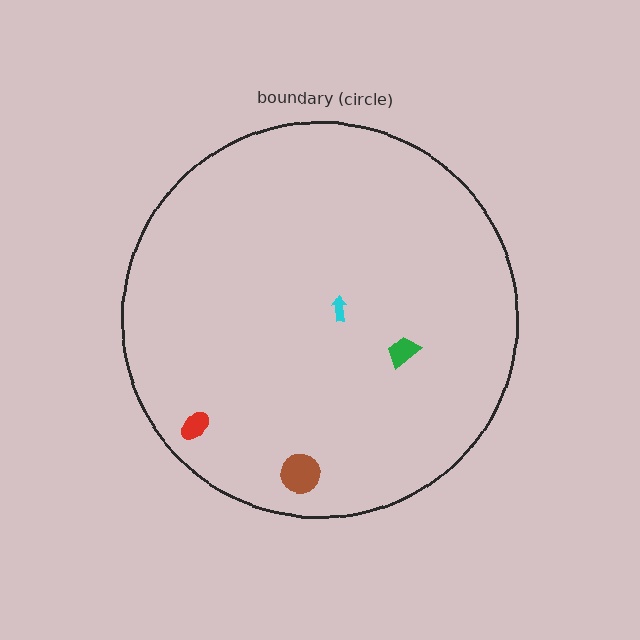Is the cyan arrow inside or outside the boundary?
Inside.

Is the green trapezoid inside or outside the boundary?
Inside.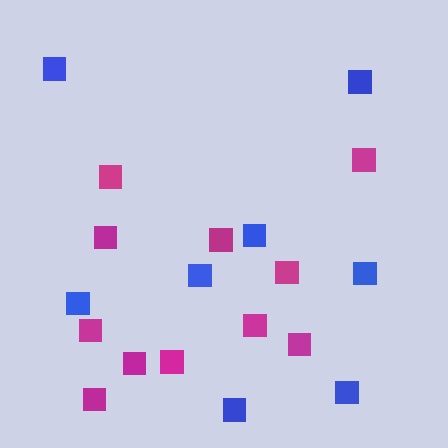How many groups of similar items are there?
There are 2 groups: one group of blue squares (8) and one group of magenta squares (11).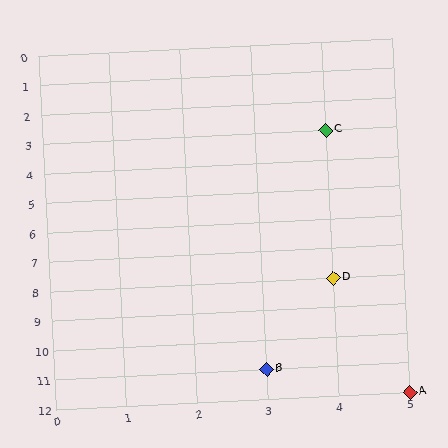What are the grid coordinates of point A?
Point A is at grid coordinates (5, 12).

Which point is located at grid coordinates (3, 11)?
Point B is at (3, 11).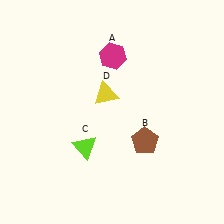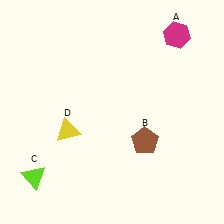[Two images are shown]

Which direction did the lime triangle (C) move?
The lime triangle (C) moved left.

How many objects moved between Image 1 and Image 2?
3 objects moved between the two images.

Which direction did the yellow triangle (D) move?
The yellow triangle (D) moved left.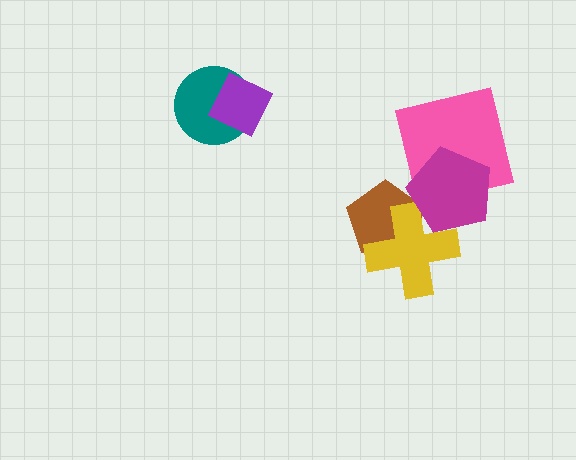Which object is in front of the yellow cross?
The magenta pentagon is in front of the yellow cross.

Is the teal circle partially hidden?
Yes, it is partially covered by another shape.